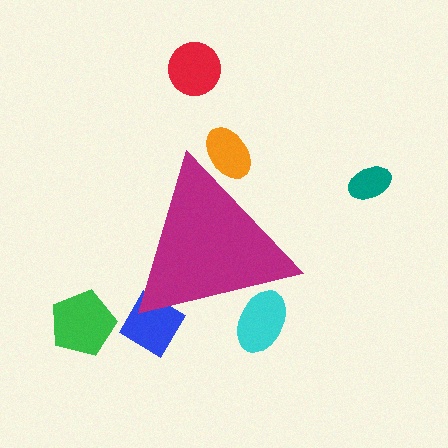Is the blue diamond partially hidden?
Yes, the blue diamond is partially hidden behind the magenta triangle.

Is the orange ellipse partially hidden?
Yes, the orange ellipse is partially hidden behind the magenta triangle.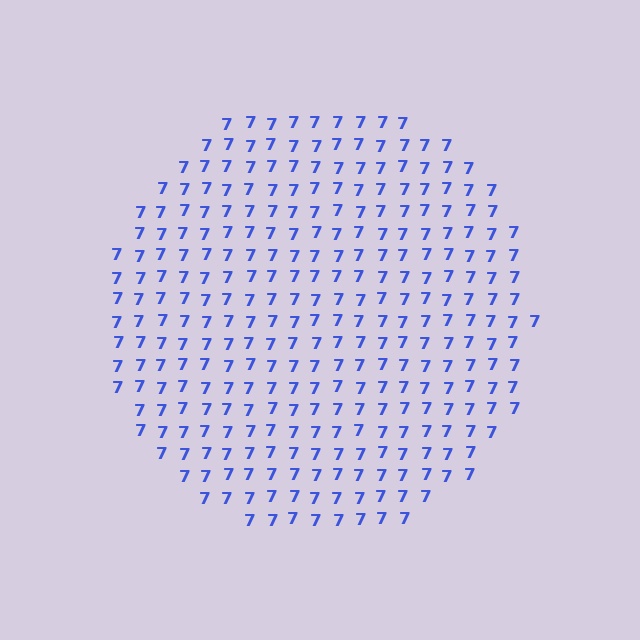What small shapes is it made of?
It is made of small digit 7's.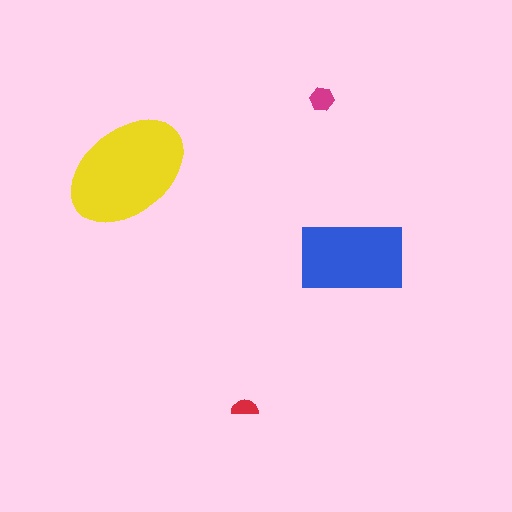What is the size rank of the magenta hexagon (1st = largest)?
3rd.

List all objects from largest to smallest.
The yellow ellipse, the blue rectangle, the magenta hexagon, the red semicircle.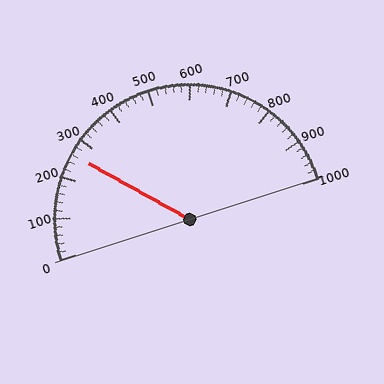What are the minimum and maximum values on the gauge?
The gauge ranges from 0 to 1000.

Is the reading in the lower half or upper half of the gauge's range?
The reading is in the lower half of the range (0 to 1000).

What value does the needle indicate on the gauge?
The needle indicates approximately 260.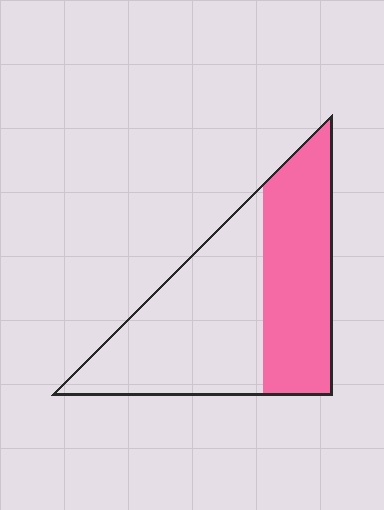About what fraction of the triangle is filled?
About two fifths (2/5).